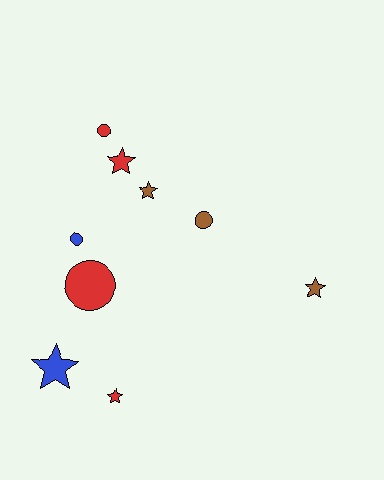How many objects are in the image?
There are 9 objects.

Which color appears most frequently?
Red, with 4 objects.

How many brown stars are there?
There are 2 brown stars.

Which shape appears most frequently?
Star, with 5 objects.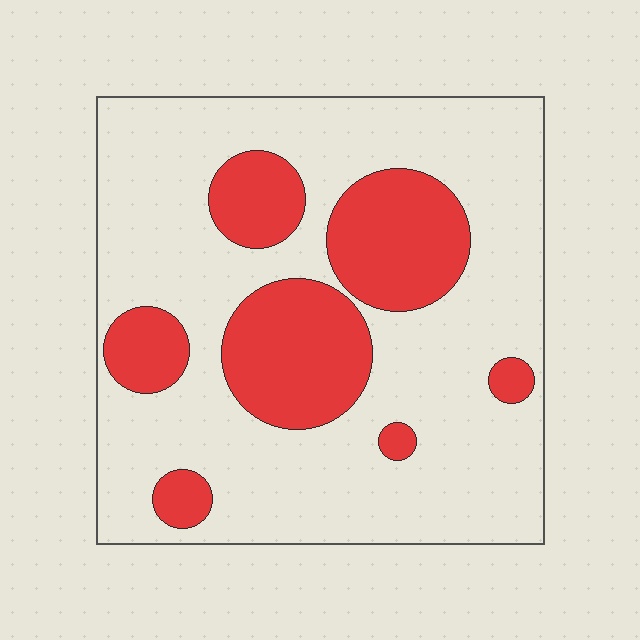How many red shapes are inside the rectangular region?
7.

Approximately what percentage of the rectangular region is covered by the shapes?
Approximately 25%.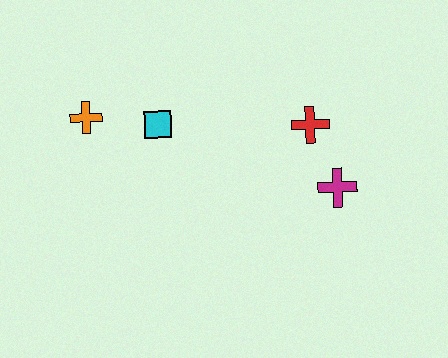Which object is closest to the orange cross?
The cyan square is closest to the orange cross.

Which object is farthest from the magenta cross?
The orange cross is farthest from the magenta cross.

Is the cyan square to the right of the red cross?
No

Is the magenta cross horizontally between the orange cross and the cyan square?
No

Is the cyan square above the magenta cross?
Yes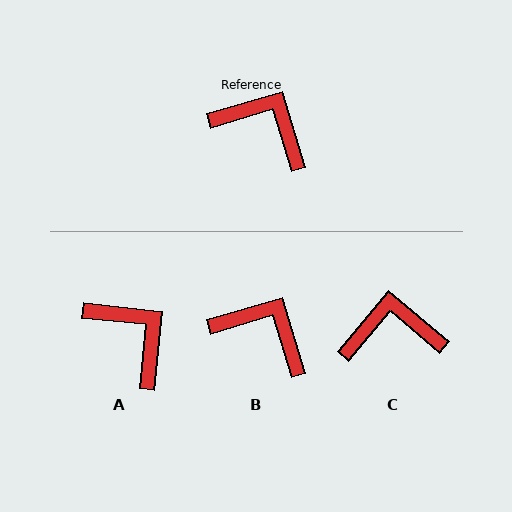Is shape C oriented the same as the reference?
No, it is off by about 34 degrees.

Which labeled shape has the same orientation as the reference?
B.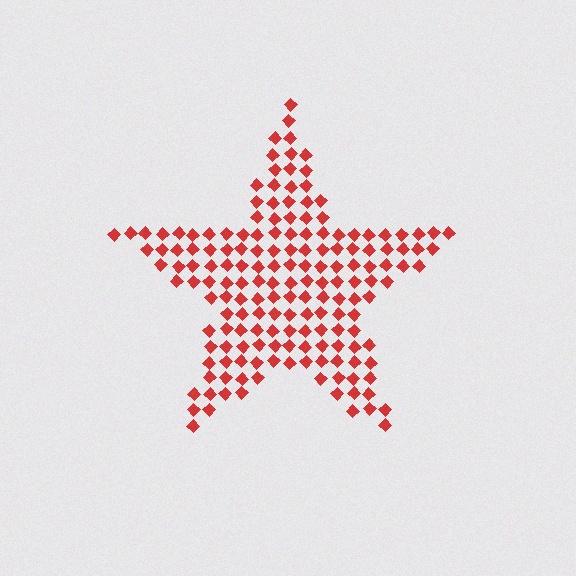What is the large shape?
The large shape is a star.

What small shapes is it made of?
It is made of small diamonds.